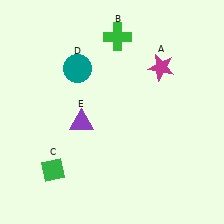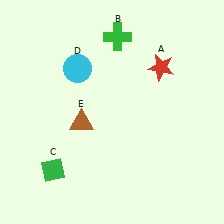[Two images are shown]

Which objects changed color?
A changed from magenta to red. D changed from teal to cyan. E changed from purple to brown.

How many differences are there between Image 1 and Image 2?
There are 3 differences between the two images.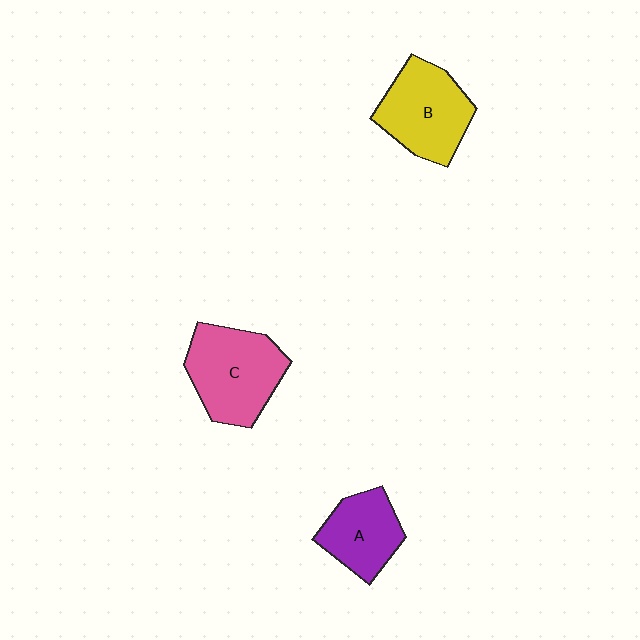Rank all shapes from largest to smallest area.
From largest to smallest: C (pink), B (yellow), A (purple).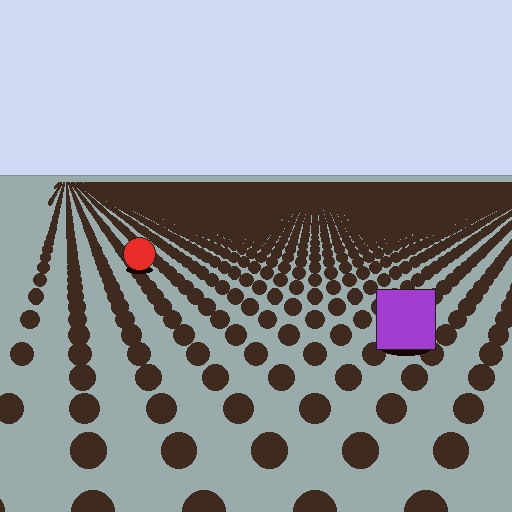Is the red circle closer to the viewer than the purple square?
No. The purple square is closer — you can tell from the texture gradient: the ground texture is coarser near it.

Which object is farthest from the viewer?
The red circle is farthest from the viewer. It appears smaller and the ground texture around it is denser.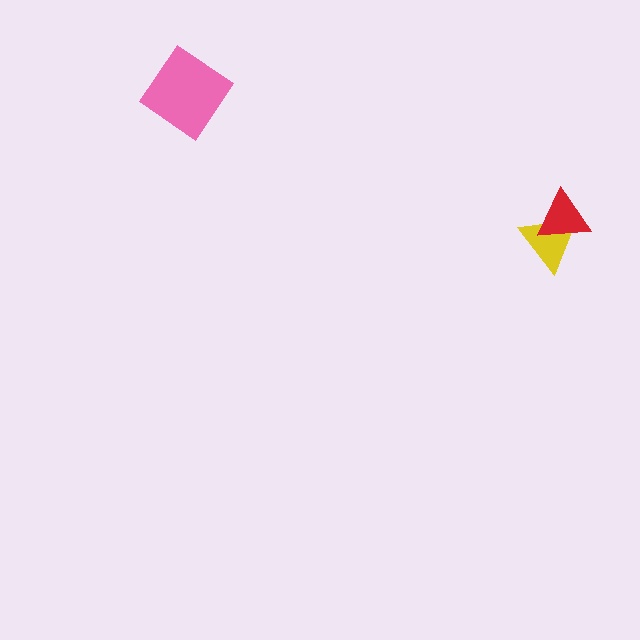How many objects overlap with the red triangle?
1 object overlaps with the red triangle.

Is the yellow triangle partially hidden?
Yes, it is partially covered by another shape.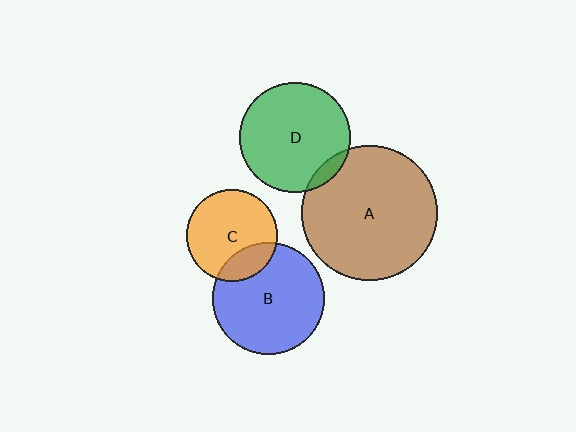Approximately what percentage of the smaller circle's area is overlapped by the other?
Approximately 20%.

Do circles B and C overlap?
Yes.